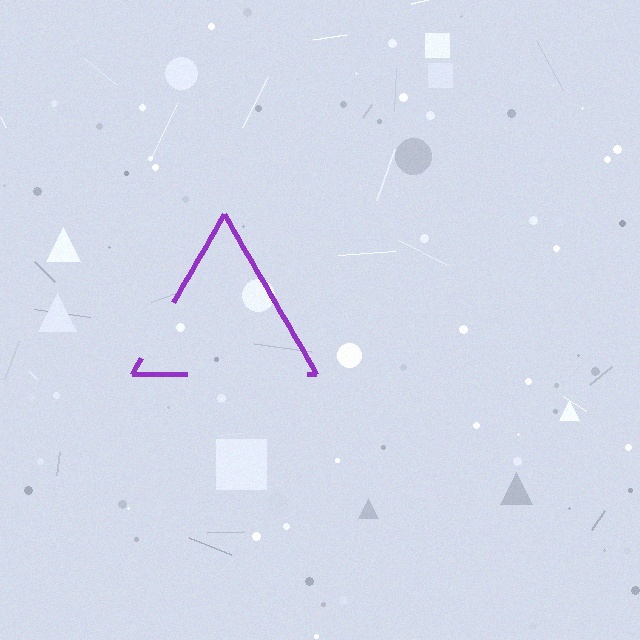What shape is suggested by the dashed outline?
The dashed outline suggests a triangle.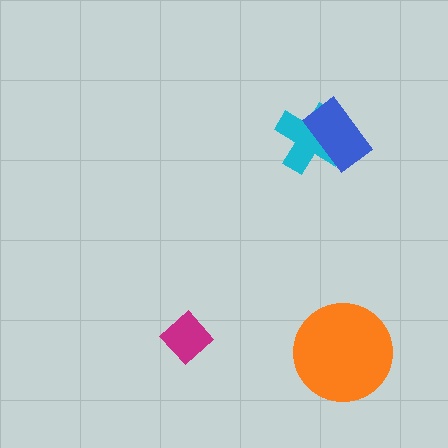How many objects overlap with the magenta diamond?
0 objects overlap with the magenta diamond.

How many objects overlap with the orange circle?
0 objects overlap with the orange circle.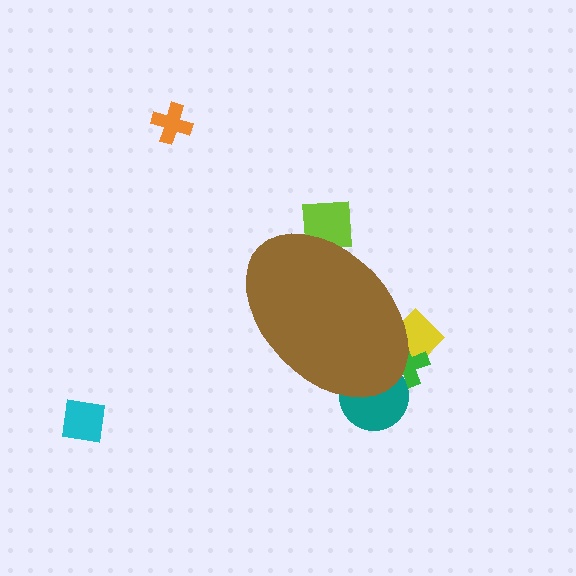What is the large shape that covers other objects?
A brown ellipse.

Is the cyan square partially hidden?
No, the cyan square is fully visible.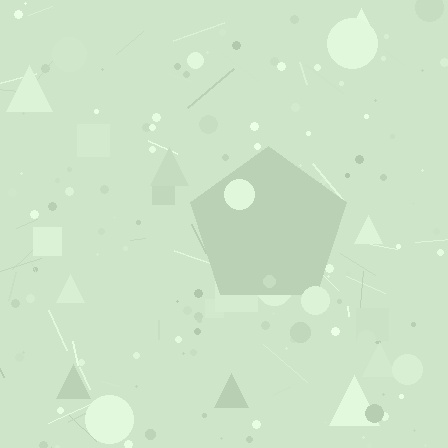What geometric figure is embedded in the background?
A pentagon is embedded in the background.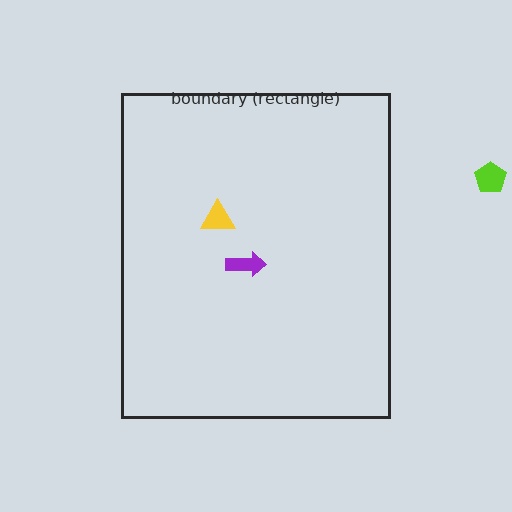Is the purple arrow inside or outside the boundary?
Inside.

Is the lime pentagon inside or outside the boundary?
Outside.